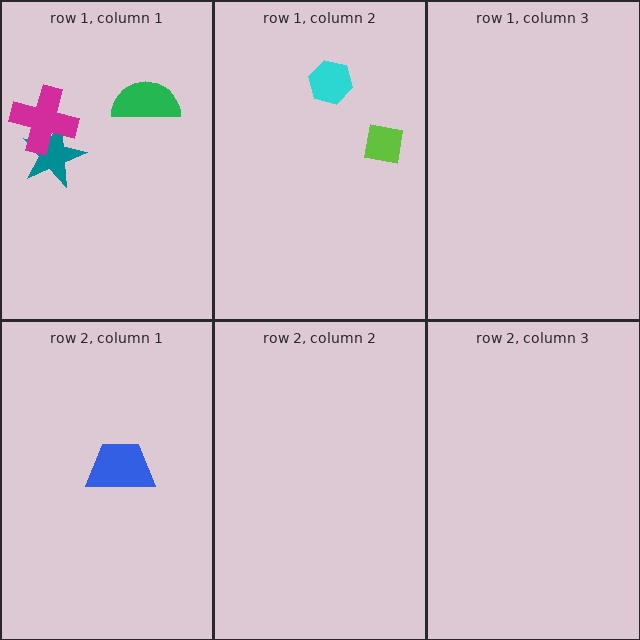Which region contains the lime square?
The row 1, column 2 region.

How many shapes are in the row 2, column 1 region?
1.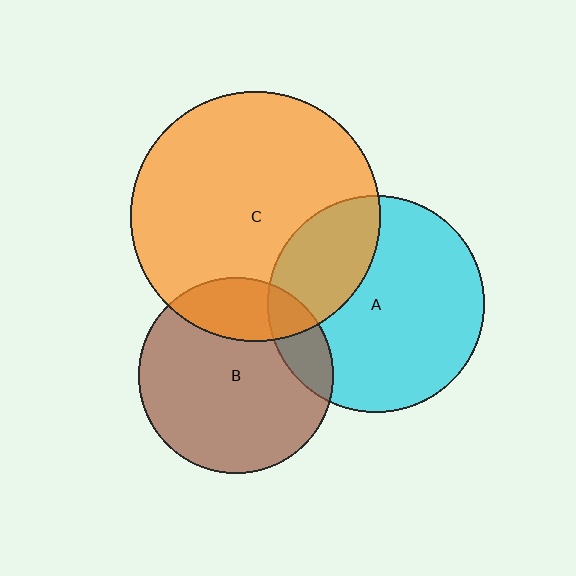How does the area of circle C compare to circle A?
Approximately 1.3 times.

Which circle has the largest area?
Circle C (orange).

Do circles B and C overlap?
Yes.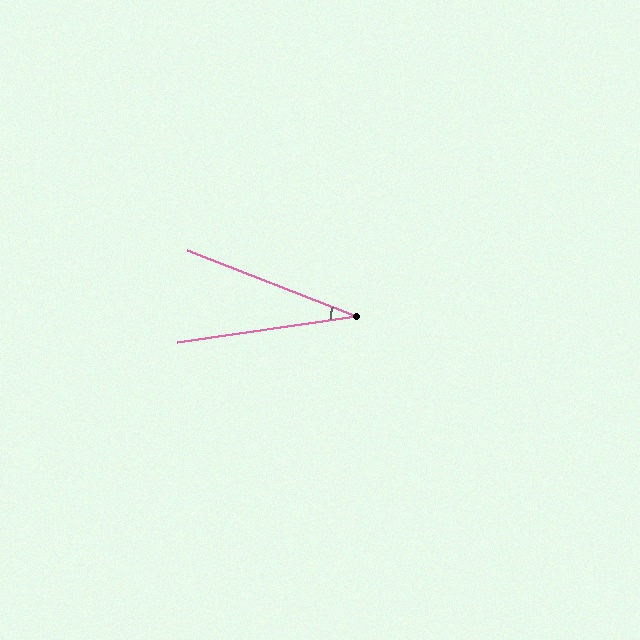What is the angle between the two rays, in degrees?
Approximately 30 degrees.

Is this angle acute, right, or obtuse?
It is acute.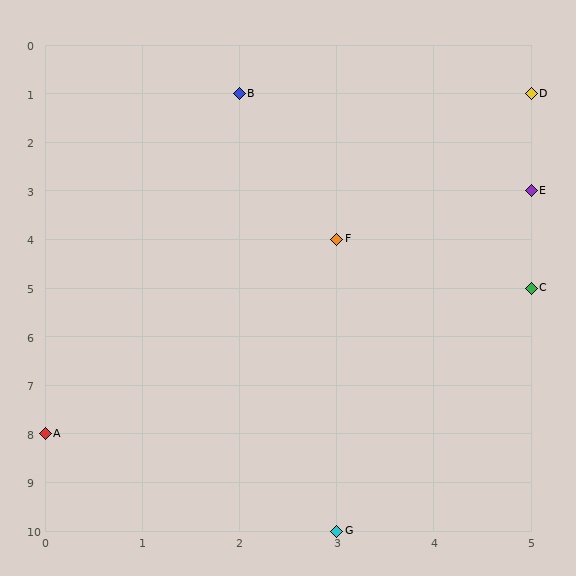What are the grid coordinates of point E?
Point E is at grid coordinates (5, 3).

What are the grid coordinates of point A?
Point A is at grid coordinates (0, 8).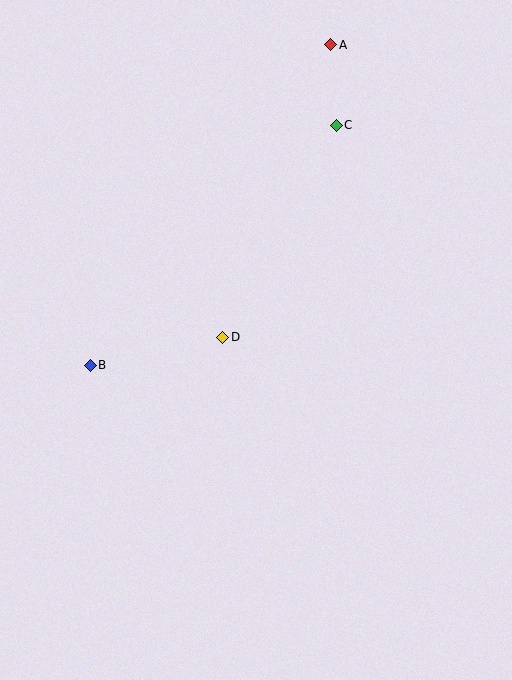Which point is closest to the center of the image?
Point D at (223, 337) is closest to the center.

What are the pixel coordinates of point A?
Point A is at (331, 45).